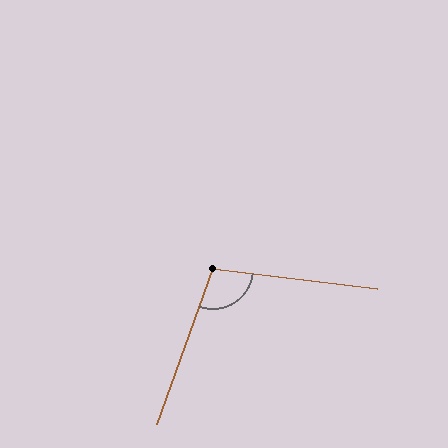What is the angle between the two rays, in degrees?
Approximately 103 degrees.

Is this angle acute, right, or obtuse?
It is obtuse.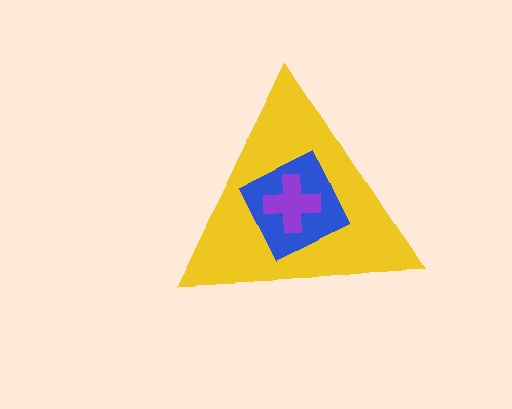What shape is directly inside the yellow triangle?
The blue diamond.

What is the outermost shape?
The yellow triangle.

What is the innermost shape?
The purple cross.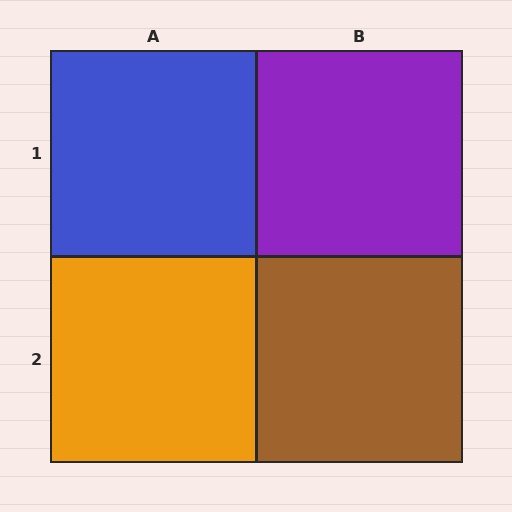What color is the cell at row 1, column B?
Purple.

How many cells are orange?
1 cell is orange.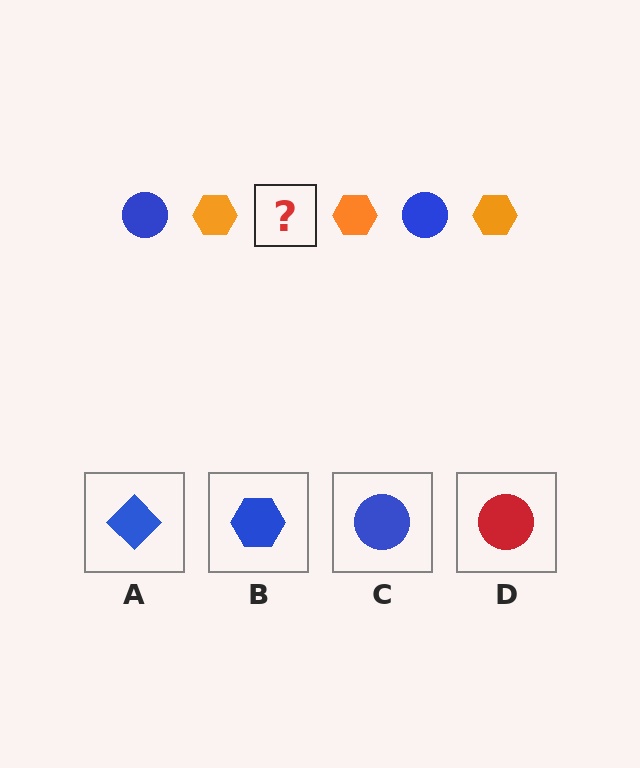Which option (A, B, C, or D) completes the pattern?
C.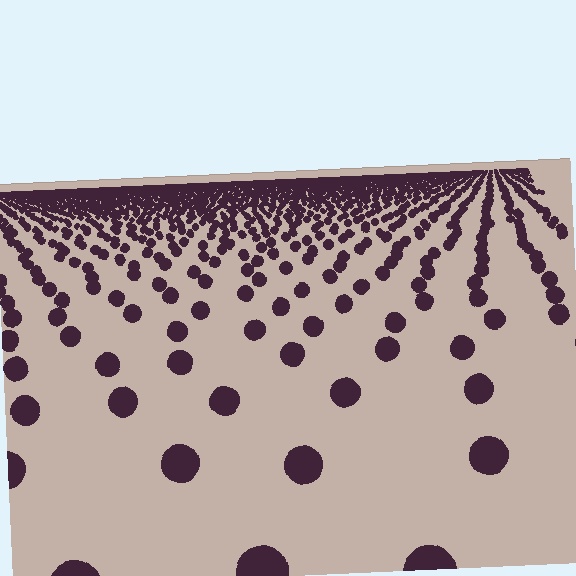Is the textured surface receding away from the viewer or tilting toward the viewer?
The surface is receding away from the viewer. Texture elements get smaller and denser toward the top.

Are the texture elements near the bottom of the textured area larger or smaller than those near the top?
Larger. Near the bottom, elements are closer to the viewer and appear at a bigger on-screen size.